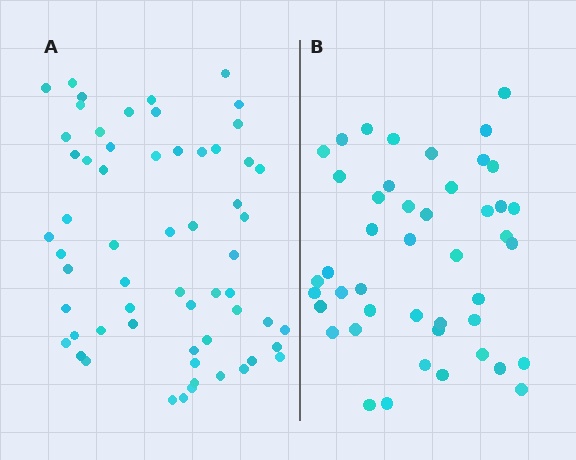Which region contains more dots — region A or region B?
Region A (the left region) has more dots.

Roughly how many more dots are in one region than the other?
Region A has approximately 15 more dots than region B.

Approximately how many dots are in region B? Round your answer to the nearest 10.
About 40 dots. (The exact count is 45, which rounds to 40.)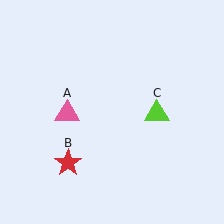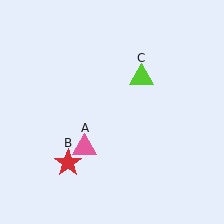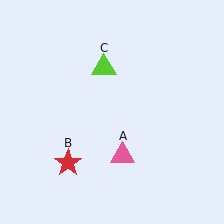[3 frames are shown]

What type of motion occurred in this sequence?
The pink triangle (object A), lime triangle (object C) rotated counterclockwise around the center of the scene.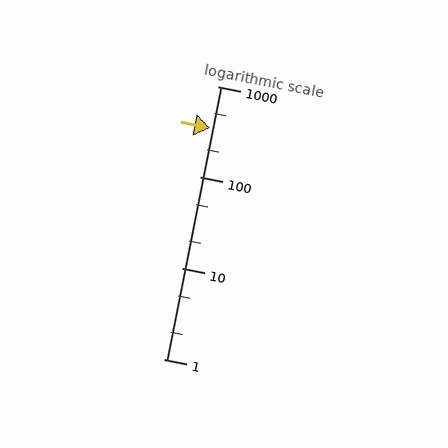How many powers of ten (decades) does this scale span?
The scale spans 3 decades, from 1 to 1000.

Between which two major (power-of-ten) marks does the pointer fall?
The pointer is between 100 and 1000.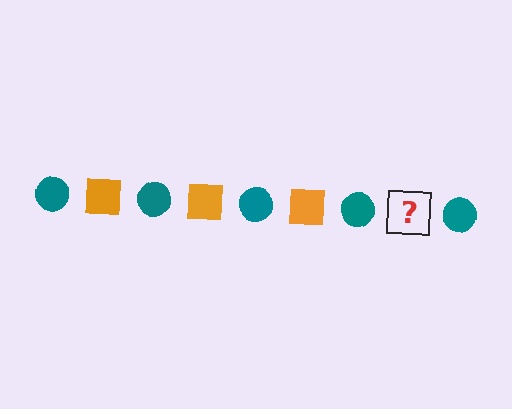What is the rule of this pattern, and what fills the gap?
The rule is that the pattern alternates between teal circle and orange square. The gap should be filled with an orange square.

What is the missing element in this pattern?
The missing element is an orange square.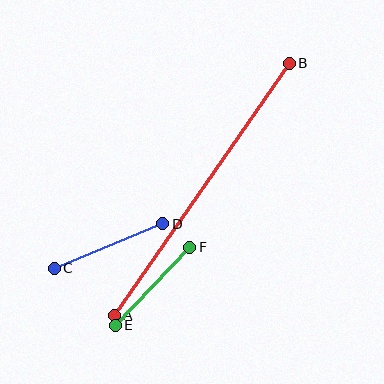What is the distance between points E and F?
The distance is approximately 108 pixels.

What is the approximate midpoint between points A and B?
The midpoint is at approximately (202, 189) pixels.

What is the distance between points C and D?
The distance is approximately 117 pixels.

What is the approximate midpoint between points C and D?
The midpoint is at approximately (108, 246) pixels.